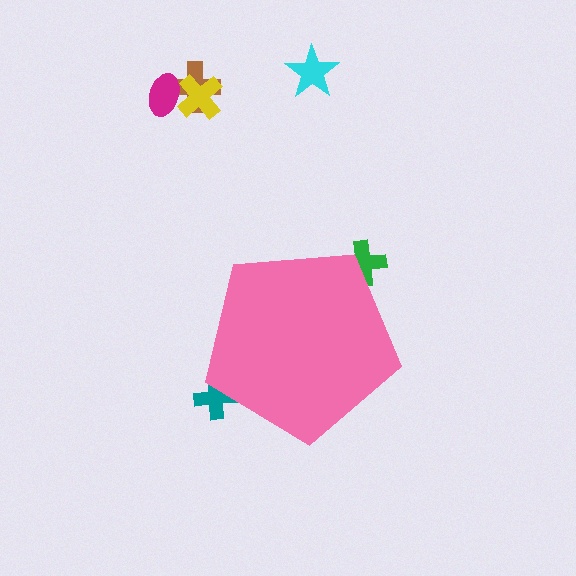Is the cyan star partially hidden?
No, the cyan star is fully visible.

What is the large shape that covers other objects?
A pink pentagon.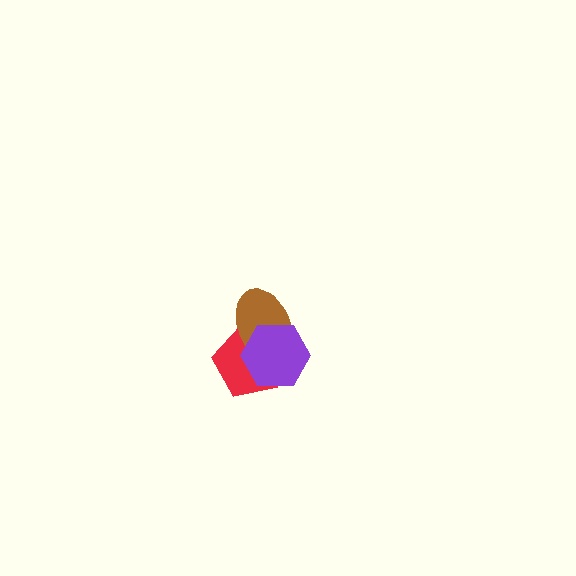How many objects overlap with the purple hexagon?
2 objects overlap with the purple hexagon.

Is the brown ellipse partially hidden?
Yes, it is partially covered by another shape.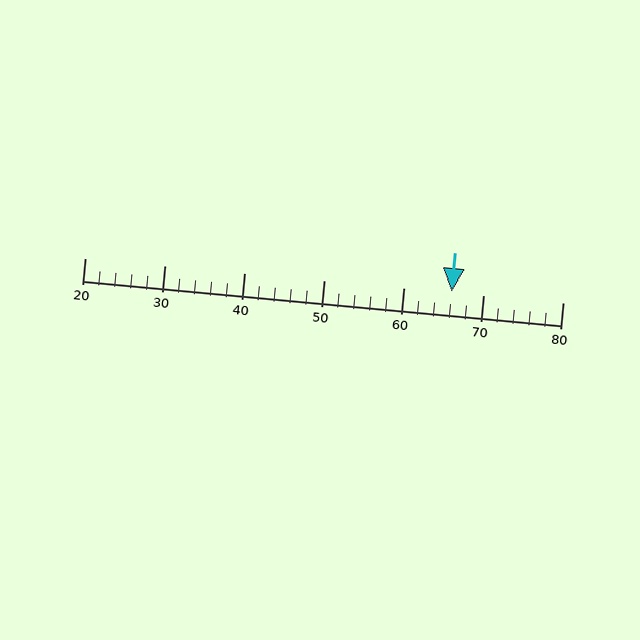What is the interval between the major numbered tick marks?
The major tick marks are spaced 10 units apart.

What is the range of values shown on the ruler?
The ruler shows values from 20 to 80.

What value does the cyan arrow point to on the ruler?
The cyan arrow points to approximately 66.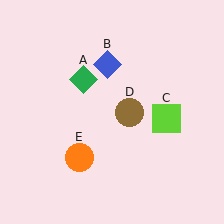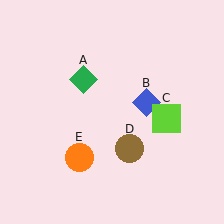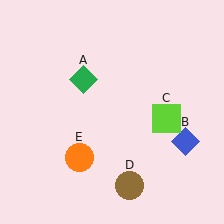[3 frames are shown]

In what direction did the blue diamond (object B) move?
The blue diamond (object B) moved down and to the right.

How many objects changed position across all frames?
2 objects changed position: blue diamond (object B), brown circle (object D).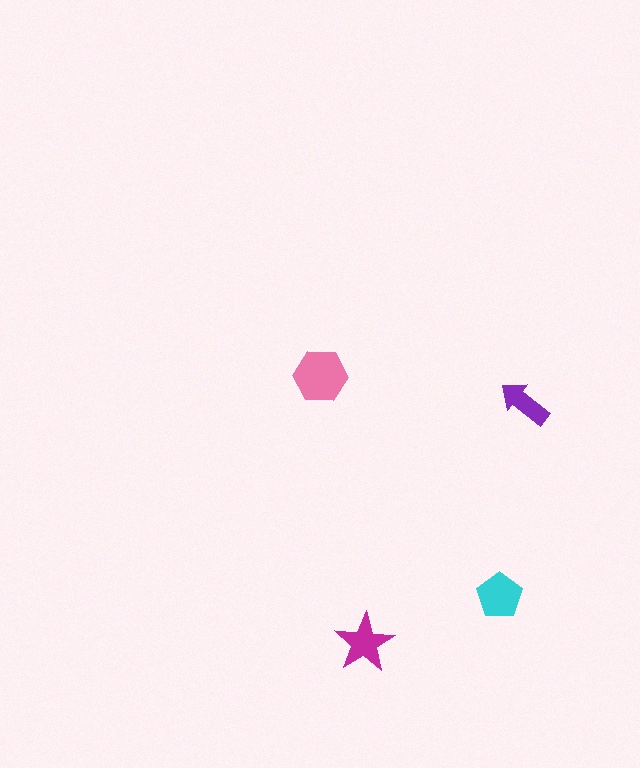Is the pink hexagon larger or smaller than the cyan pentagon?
Larger.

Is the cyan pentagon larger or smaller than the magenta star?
Larger.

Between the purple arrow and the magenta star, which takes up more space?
The magenta star.